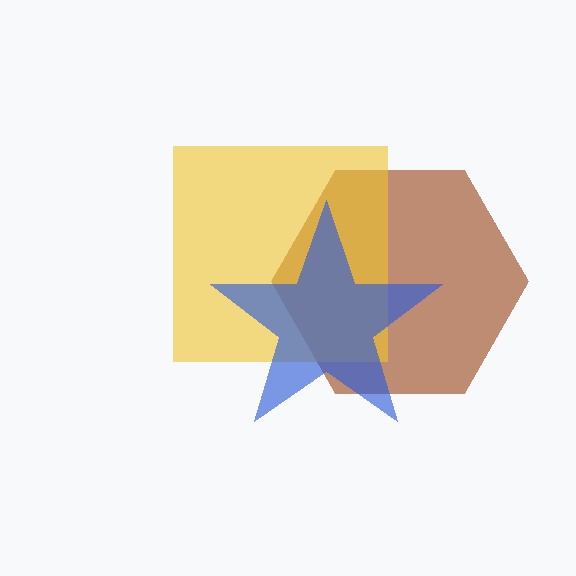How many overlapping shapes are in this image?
There are 3 overlapping shapes in the image.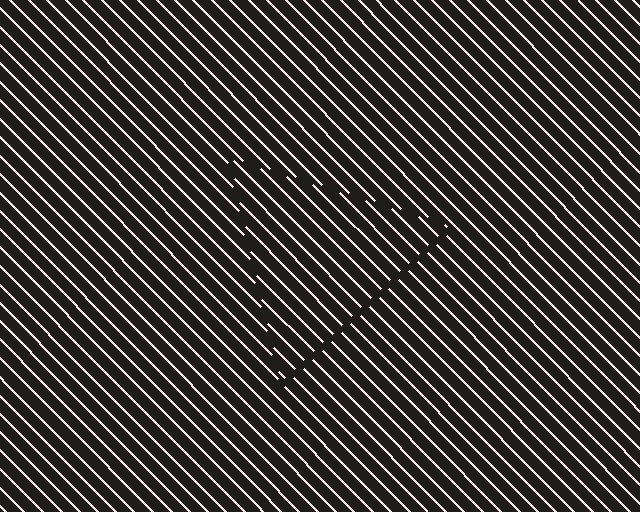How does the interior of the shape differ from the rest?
The interior of the shape contains the same grating, shifted by half a period — the contour is defined by the phase discontinuity where line-ends from the inner and outer gratings abut.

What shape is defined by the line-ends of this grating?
An illusory triangle. The interior of the shape contains the same grating, shifted by half a period — the contour is defined by the phase discontinuity where line-ends from the inner and outer gratings abut.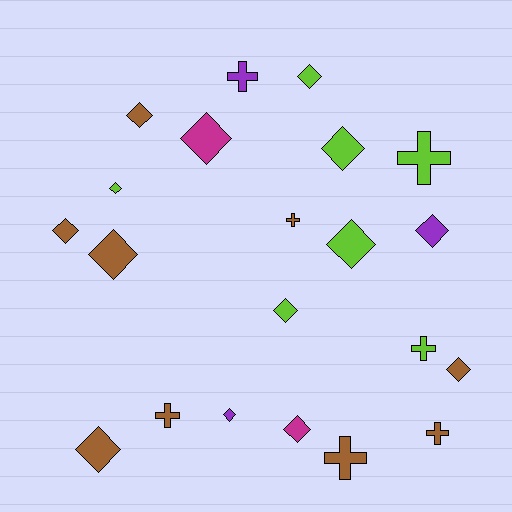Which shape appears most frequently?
Diamond, with 14 objects.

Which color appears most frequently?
Brown, with 9 objects.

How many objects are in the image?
There are 21 objects.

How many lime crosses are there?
There are 2 lime crosses.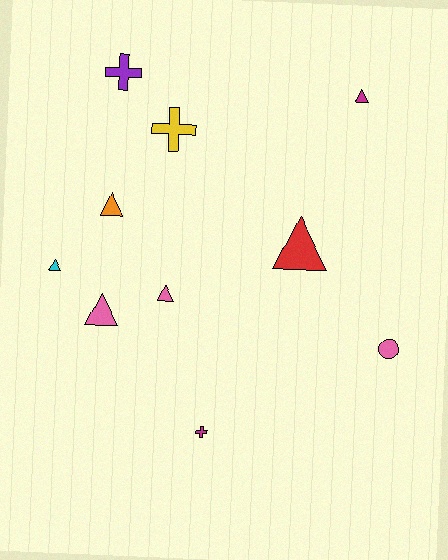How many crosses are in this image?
There are 3 crosses.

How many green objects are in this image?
There are no green objects.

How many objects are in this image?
There are 10 objects.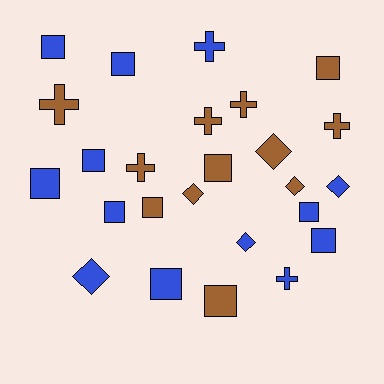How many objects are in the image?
There are 25 objects.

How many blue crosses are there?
There are 2 blue crosses.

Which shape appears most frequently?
Square, with 12 objects.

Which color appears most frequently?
Blue, with 13 objects.